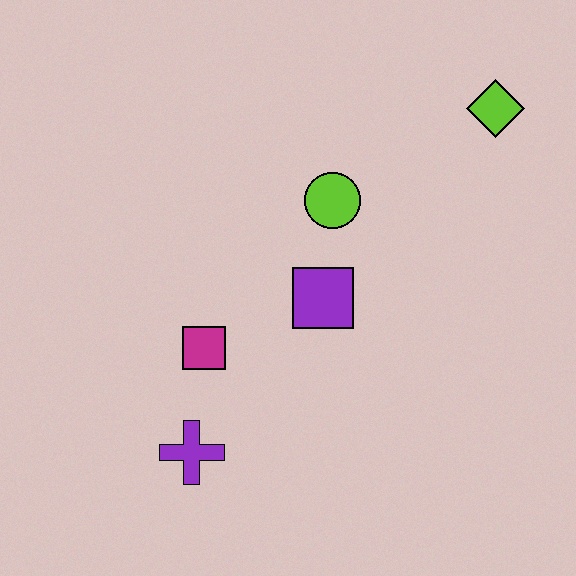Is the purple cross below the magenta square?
Yes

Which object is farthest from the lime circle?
The purple cross is farthest from the lime circle.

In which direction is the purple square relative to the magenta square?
The purple square is to the right of the magenta square.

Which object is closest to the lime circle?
The purple square is closest to the lime circle.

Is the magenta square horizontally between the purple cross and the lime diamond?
Yes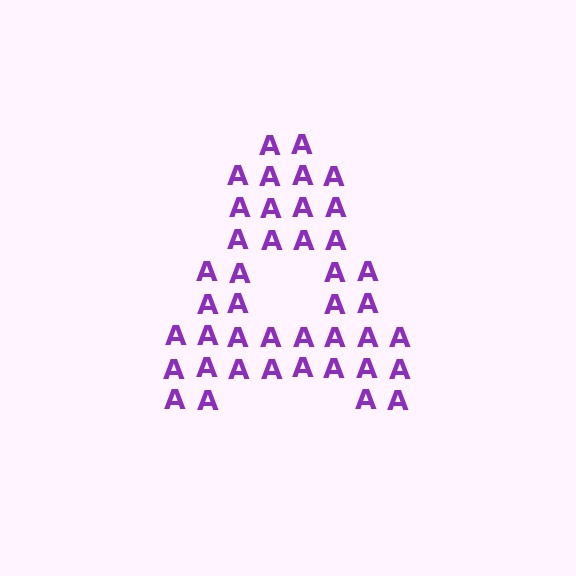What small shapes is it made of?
It is made of small letter A's.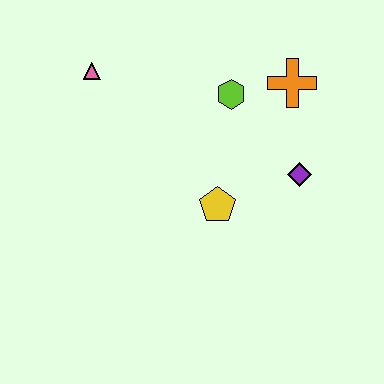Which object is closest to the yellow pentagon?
The purple diamond is closest to the yellow pentagon.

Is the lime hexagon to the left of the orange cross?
Yes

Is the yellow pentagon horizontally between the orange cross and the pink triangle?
Yes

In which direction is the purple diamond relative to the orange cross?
The purple diamond is below the orange cross.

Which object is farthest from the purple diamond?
The pink triangle is farthest from the purple diamond.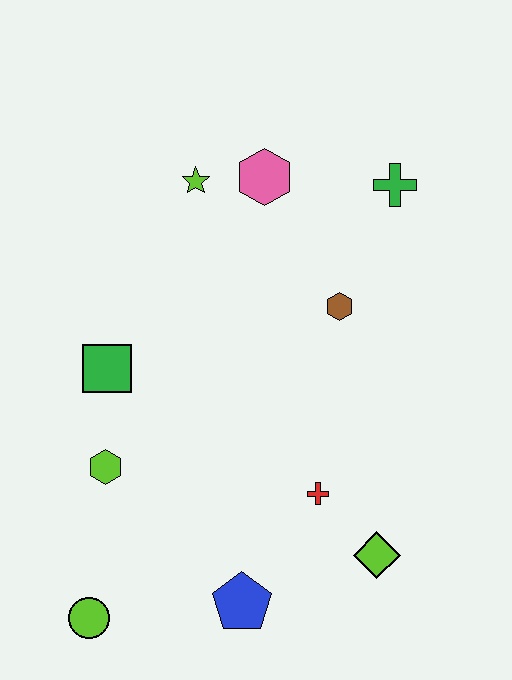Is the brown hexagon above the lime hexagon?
Yes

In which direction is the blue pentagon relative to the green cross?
The blue pentagon is below the green cross.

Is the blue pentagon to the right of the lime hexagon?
Yes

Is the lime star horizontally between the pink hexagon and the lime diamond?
No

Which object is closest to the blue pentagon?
The red cross is closest to the blue pentagon.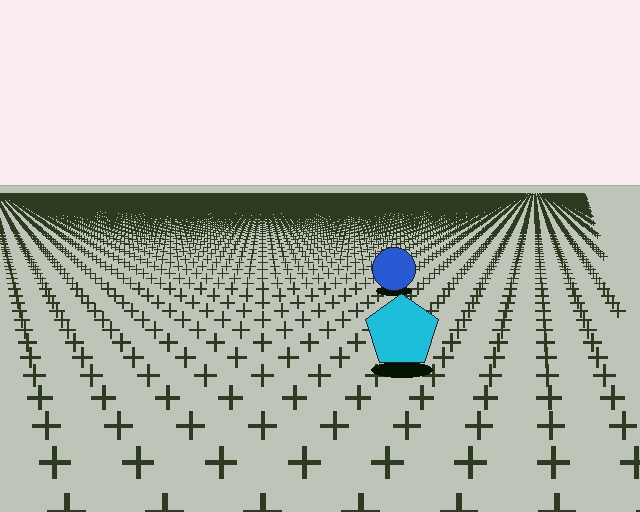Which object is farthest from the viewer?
The blue circle is farthest from the viewer. It appears smaller and the ground texture around it is denser.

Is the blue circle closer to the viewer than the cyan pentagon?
No. The cyan pentagon is closer — you can tell from the texture gradient: the ground texture is coarser near it.